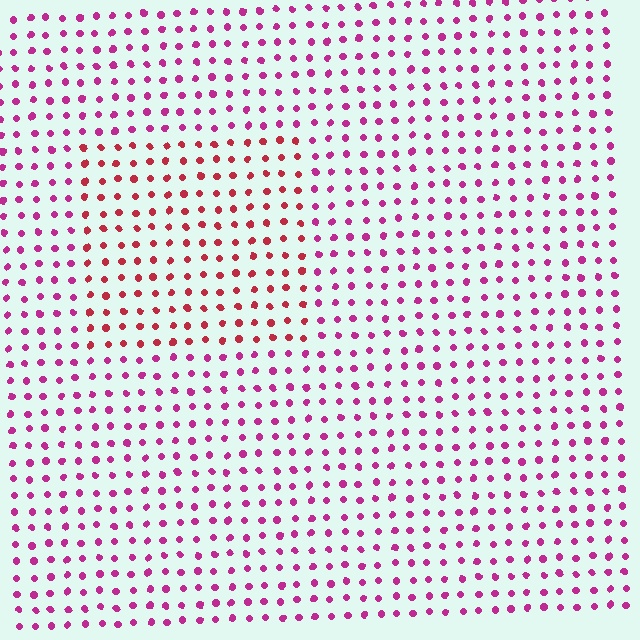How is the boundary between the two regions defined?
The boundary is defined purely by a slight shift in hue (about 33 degrees). Spacing, size, and orientation are identical on both sides.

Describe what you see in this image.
The image is filled with small magenta elements in a uniform arrangement. A rectangle-shaped region is visible where the elements are tinted to a slightly different hue, forming a subtle color boundary.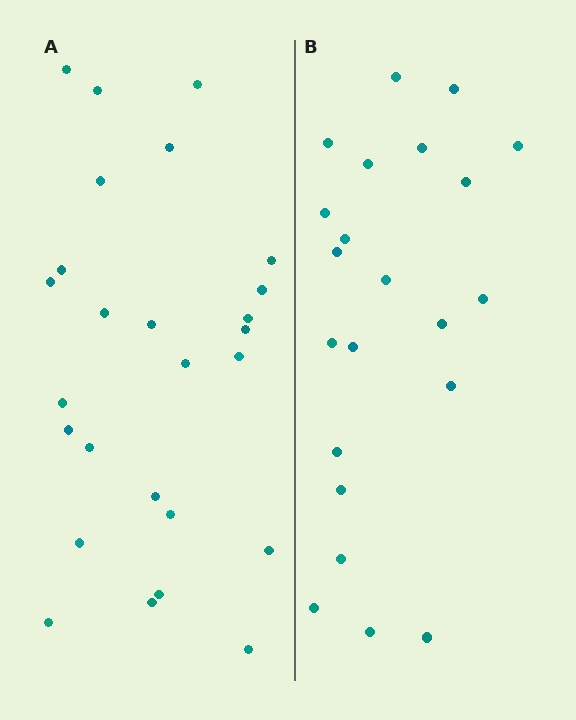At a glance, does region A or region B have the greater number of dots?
Region A (the left region) has more dots.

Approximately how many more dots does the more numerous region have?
Region A has about 4 more dots than region B.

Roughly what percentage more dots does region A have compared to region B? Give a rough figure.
About 20% more.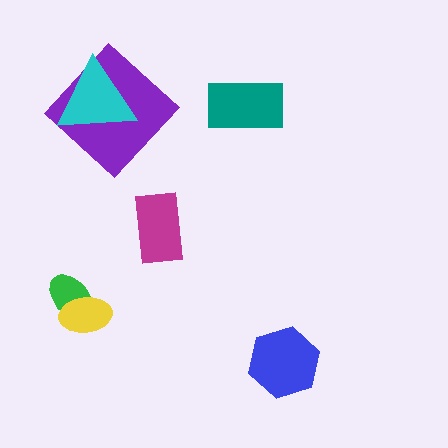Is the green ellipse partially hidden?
Yes, it is partially covered by another shape.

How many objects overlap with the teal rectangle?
0 objects overlap with the teal rectangle.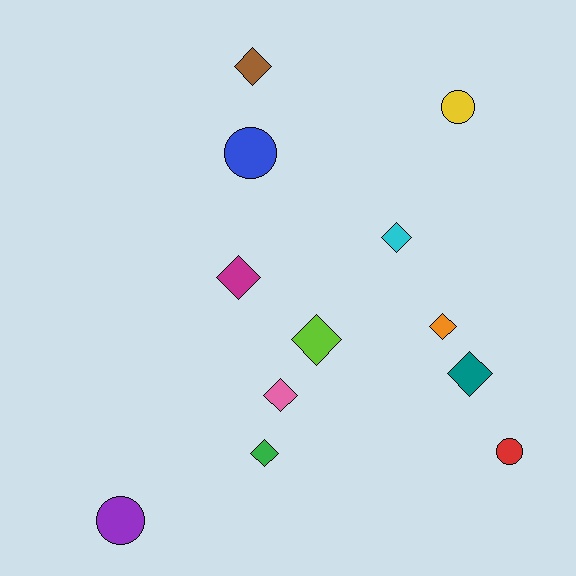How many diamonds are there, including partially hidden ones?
There are 8 diamonds.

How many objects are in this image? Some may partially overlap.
There are 12 objects.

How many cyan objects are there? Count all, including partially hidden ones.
There is 1 cyan object.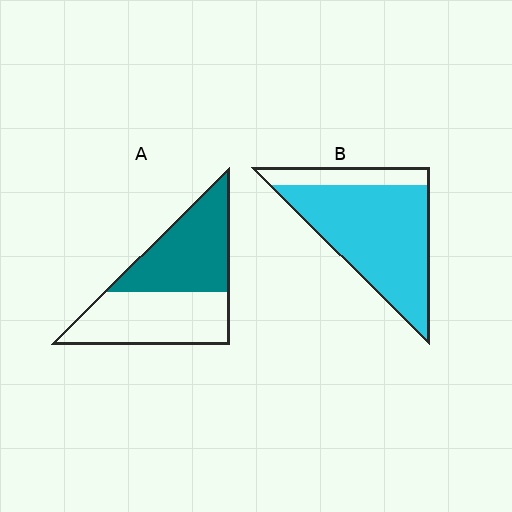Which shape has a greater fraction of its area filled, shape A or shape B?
Shape B.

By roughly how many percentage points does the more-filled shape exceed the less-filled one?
By roughly 30 percentage points (B over A).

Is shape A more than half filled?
Roughly half.